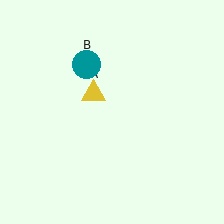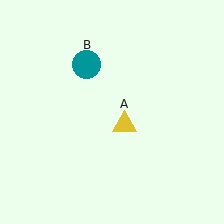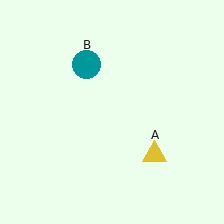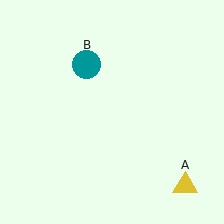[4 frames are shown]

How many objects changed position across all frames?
1 object changed position: yellow triangle (object A).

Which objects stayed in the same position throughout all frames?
Teal circle (object B) remained stationary.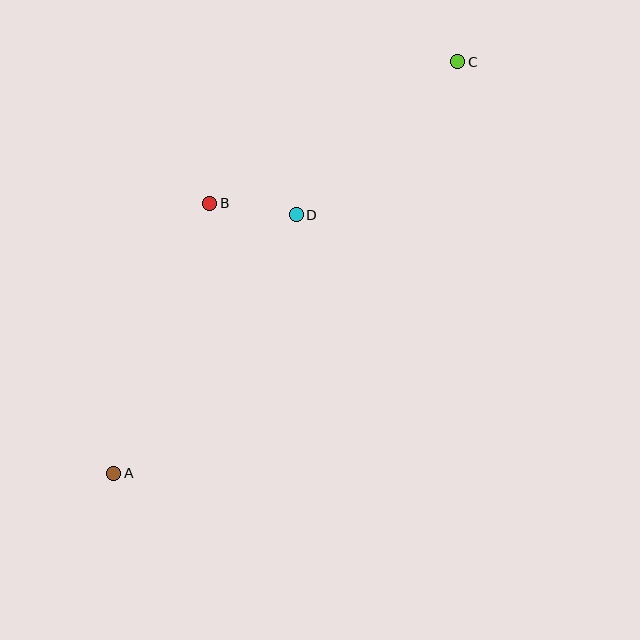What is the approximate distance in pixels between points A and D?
The distance between A and D is approximately 316 pixels.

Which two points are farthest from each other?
Points A and C are farthest from each other.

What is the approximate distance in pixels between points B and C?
The distance between B and C is approximately 286 pixels.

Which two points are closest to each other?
Points B and D are closest to each other.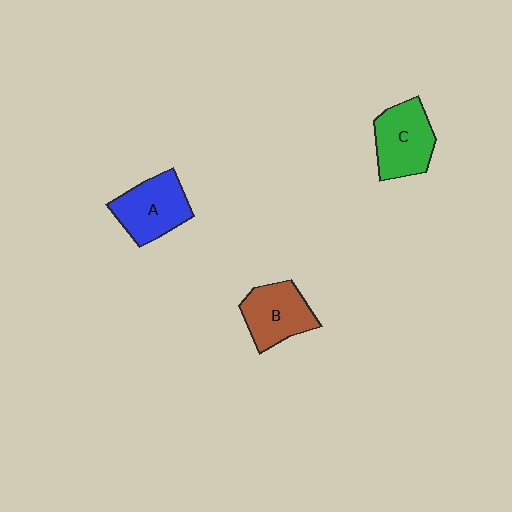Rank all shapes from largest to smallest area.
From largest to smallest: C (green), A (blue), B (brown).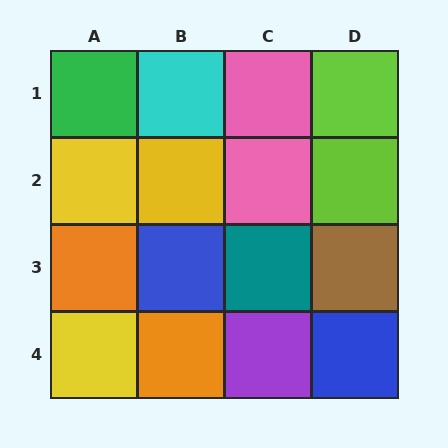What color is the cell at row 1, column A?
Green.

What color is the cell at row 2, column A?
Yellow.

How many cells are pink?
2 cells are pink.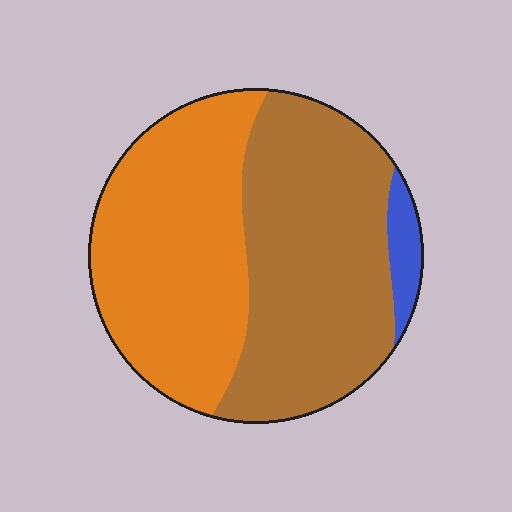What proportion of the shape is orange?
Orange covers 45% of the shape.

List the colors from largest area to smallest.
From largest to smallest: brown, orange, blue.